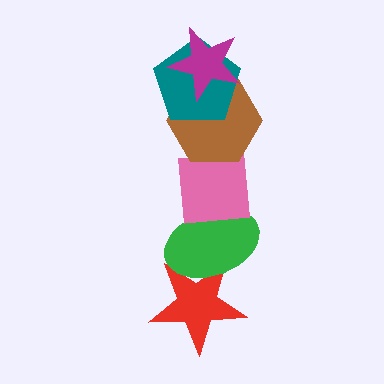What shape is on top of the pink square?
The brown hexagon is on top of the pink square.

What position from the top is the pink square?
The pink square is 4th from the top.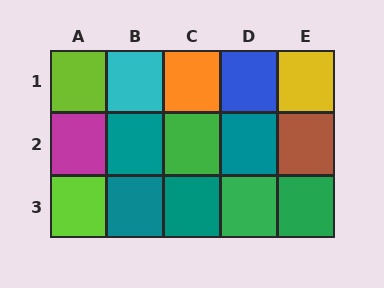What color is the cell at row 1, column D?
Blue.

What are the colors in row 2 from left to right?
Magenta, teal, green, teal, brown.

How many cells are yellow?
1 cell is yellow.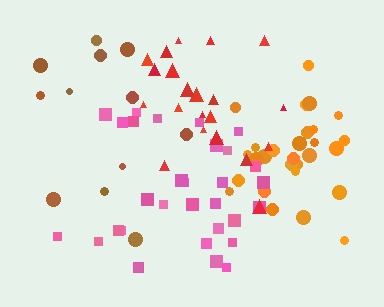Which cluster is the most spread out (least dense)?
Brown.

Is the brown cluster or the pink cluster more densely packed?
Pink.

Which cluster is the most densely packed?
Orange.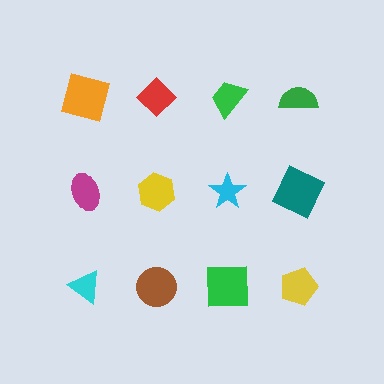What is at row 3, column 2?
A brown circle.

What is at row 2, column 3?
A cyan star.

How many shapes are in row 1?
4 shapes.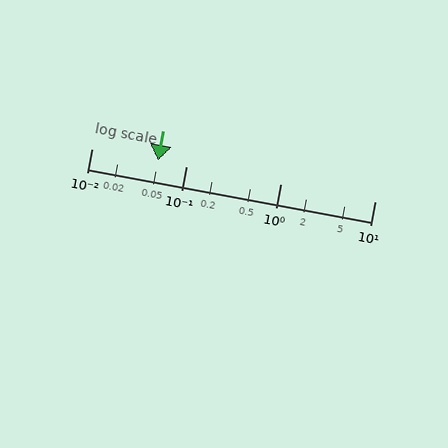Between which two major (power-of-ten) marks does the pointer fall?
The pointer is between 0.01 and 0.1.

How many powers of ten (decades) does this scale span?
The scale spans 3 decades, from 0.01 to 10.